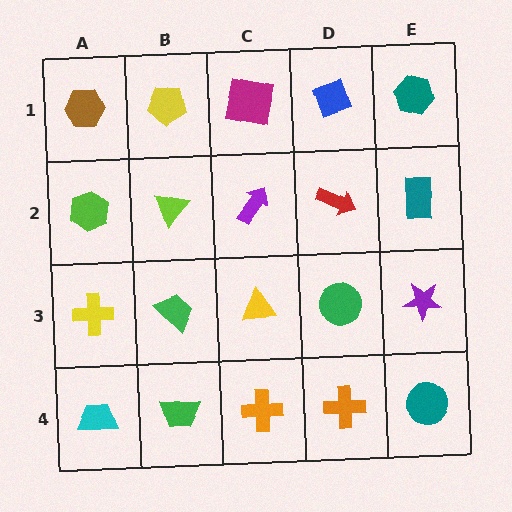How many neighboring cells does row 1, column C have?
3.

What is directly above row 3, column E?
A teal rectangle.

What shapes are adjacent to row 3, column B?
A lime triangle (row 2, column B), a green trapezoid (row 4, column B), a yellow cross (row 3, column A), a yellow triangle (row 3, column C).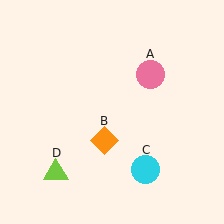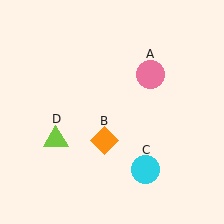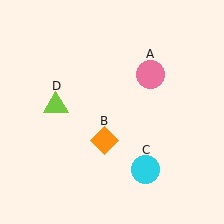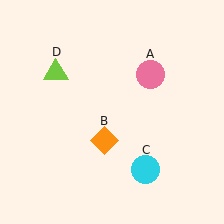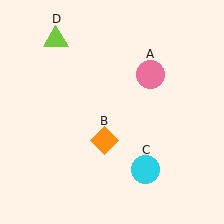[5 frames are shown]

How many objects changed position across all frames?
1 object changed position: lime triangle (object D).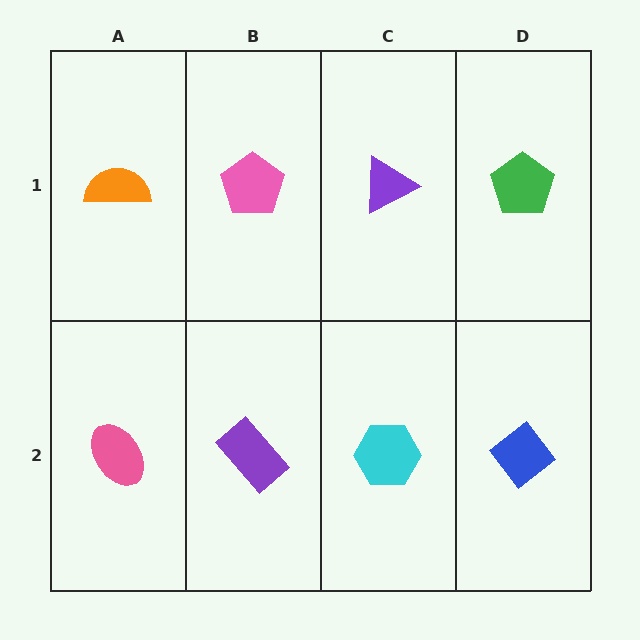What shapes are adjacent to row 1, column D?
A blue diamond (row 2, column D), a purple triangle (row 1, column C).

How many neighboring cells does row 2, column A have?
2.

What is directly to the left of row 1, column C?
A pink pentagon.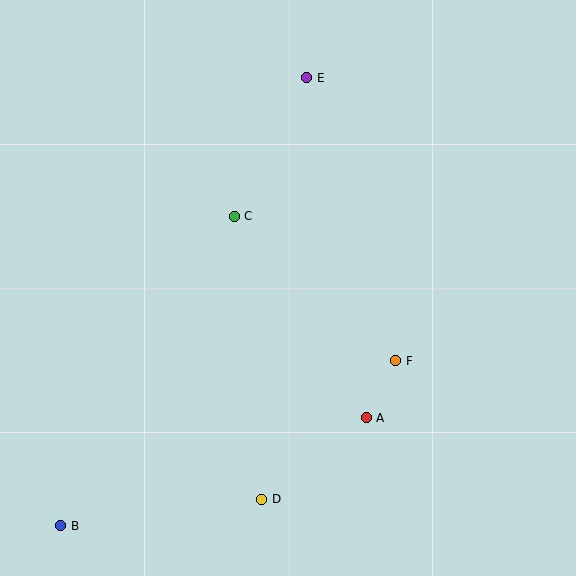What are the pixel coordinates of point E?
Point E is at (307, 78).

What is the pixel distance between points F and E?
The distance between F and E is 297 pixels.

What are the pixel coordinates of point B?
Point B is at (61, 526).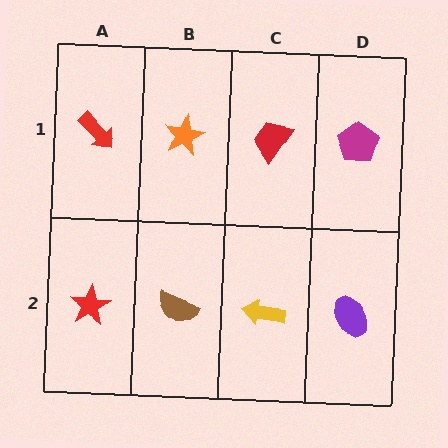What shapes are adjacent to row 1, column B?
A brown semicircle (row 2, column B), a red arrow (row 1, column A), a red trapezoid (row 1, column C).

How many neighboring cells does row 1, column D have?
2.